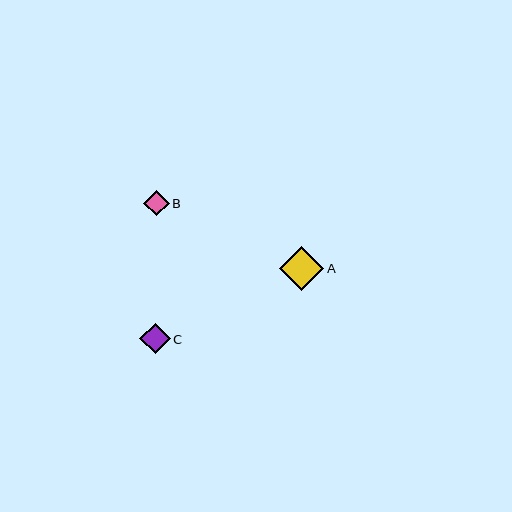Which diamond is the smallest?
Diamond B is the smallest with a size of approximately 26 pixels.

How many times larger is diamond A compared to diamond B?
Diamond A is approximately 1.7 times the size of diamond B.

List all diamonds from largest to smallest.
From largest to smallest: A, C, B.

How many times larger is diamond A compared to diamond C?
Diamond A is approximately 1.4 times the size of diamond C.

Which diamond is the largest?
Diamond A is the largest with a size of approximately 44 pixels.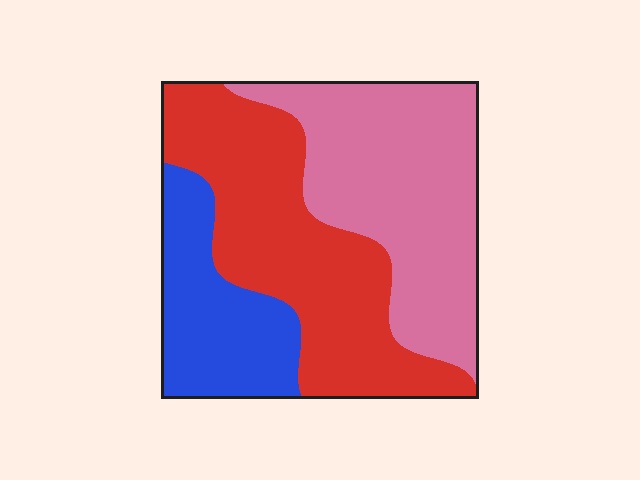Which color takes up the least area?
Blue, at roughly 20%.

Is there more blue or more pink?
Pink.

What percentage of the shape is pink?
Pink takes up about two fifths (2/5) of the shape.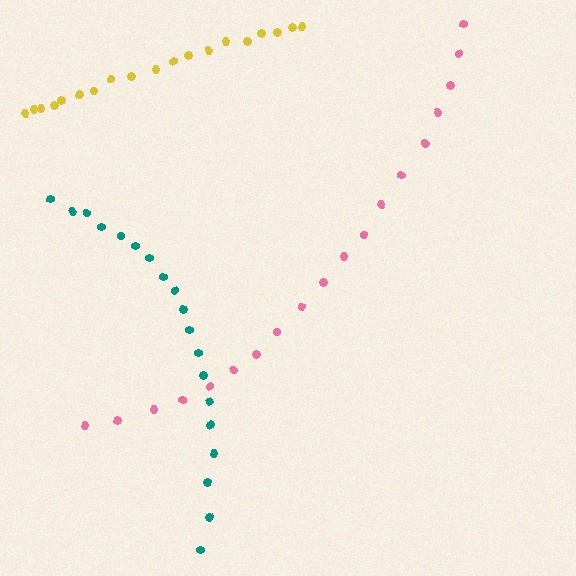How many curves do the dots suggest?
There are 3 distinct paths.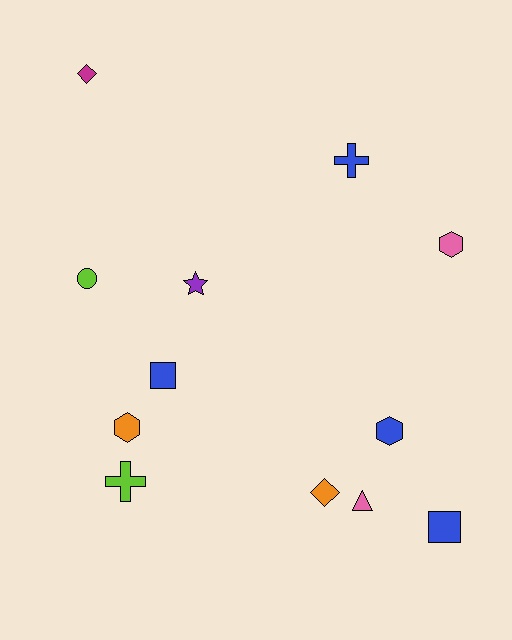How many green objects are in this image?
There are no green objects.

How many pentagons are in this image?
There are no pentagons.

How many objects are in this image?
There are 12 objects.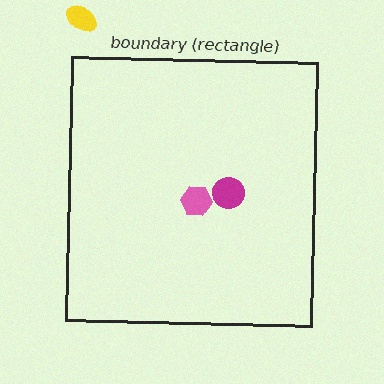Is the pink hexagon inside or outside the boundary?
Inside.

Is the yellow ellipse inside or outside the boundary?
Outside.